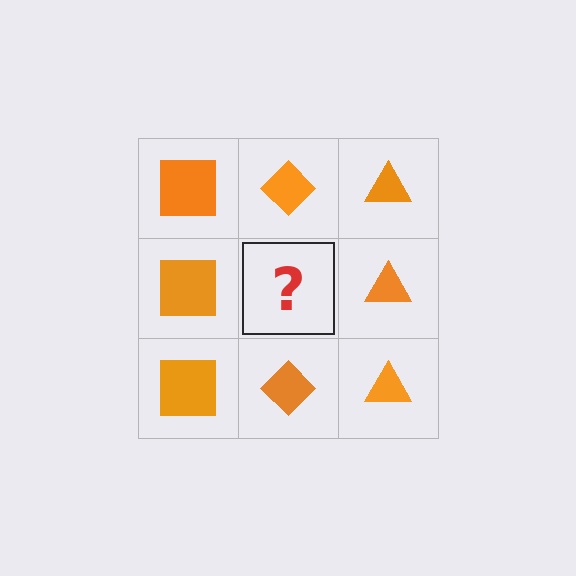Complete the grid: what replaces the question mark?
The question mark should be replaced with an orange diamond.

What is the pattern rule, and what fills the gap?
The rule is that each column has a consistent shape. The gap should be filled with an orange diamond.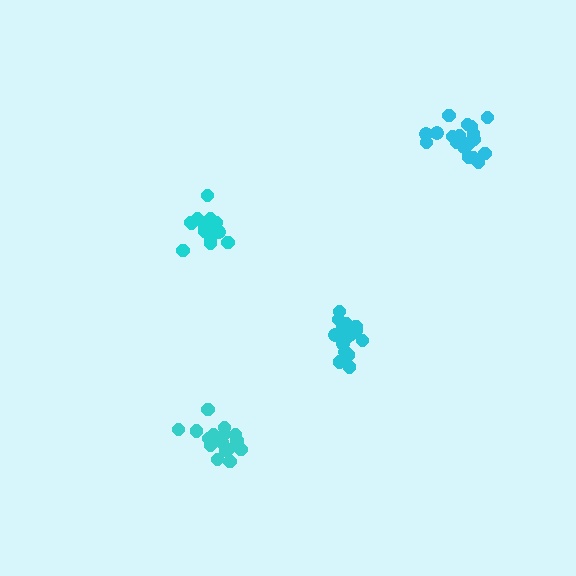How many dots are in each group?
Group 1: 19 dots, Group 2: 18 dots, Group 3: 16 dots, Group 4: 16 dots (69 total).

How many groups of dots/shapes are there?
There are 4 groups.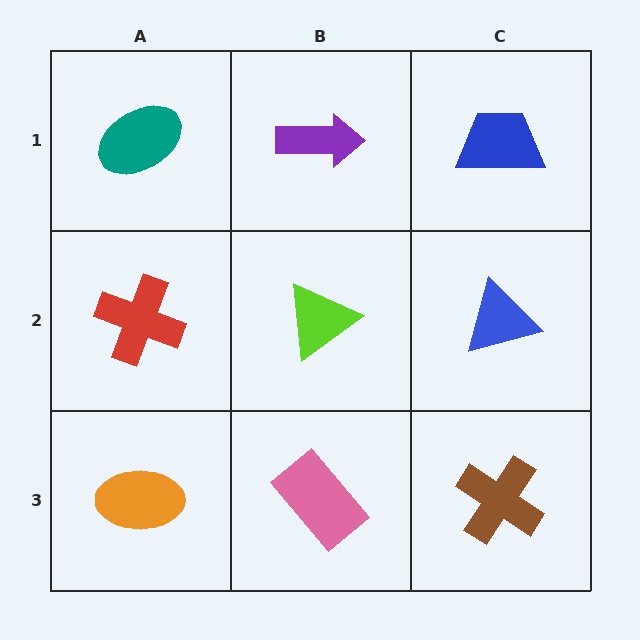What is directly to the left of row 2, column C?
A lime triangle.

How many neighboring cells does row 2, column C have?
3.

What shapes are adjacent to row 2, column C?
A blue trapezoid (row 1, column C), a brown cross (row 3, column C), a lime triangle (row 2, column B).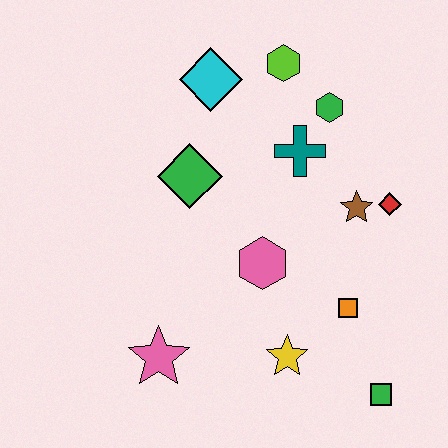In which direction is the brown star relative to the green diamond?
The brown star is to the right of the green diamond.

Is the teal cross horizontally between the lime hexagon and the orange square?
Yes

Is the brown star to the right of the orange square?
Yes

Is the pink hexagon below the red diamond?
Yes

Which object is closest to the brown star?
The red diamond is closest to the brown star.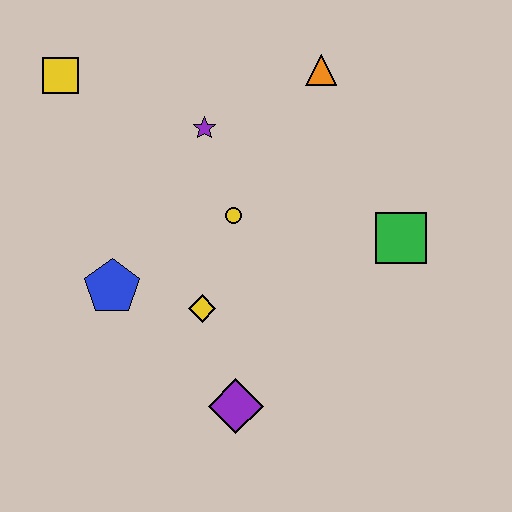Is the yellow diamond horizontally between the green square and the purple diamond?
No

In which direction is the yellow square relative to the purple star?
The yellow square is to the left of the purple star.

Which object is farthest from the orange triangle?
The purple diamond is farthest from the orange triangle.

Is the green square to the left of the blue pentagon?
No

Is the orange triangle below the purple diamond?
No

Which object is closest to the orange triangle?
The purple star is closest to the orange triangle.